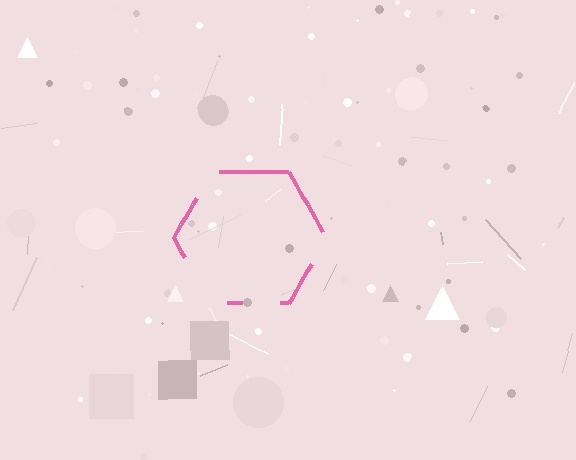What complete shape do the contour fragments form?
The contour fragments form a hexagon.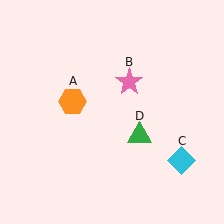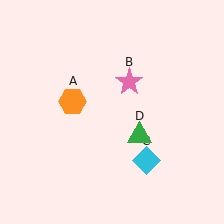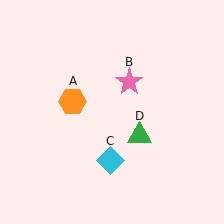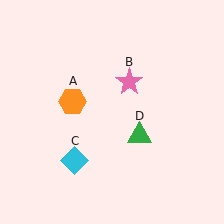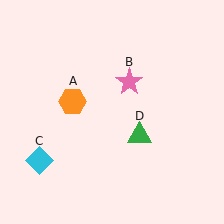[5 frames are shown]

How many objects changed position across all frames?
1 object changed position: cyan diamond (object C).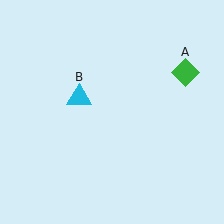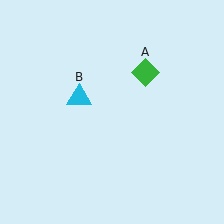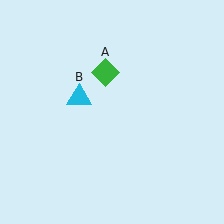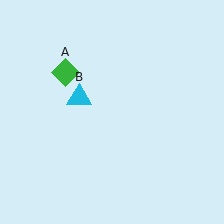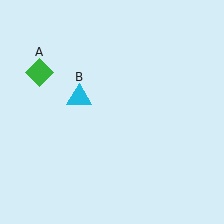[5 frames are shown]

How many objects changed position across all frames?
1 object changed position: green diamond (object A).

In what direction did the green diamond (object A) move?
The green diamond (object A) moved left.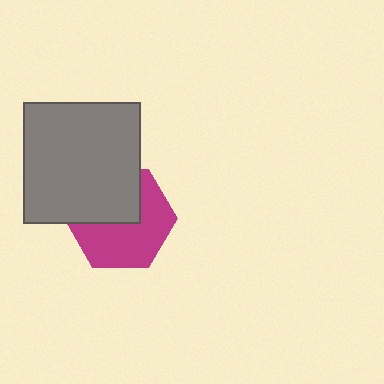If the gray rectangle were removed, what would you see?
You would see the complete magenta hexagon.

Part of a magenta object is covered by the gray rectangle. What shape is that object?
It is a hexagon.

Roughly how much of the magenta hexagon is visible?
About half of it is visible (roughly 58%).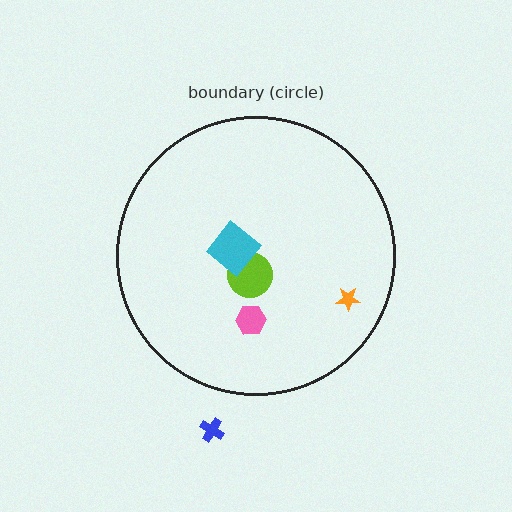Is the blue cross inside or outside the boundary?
Outside.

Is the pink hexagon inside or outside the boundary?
Inside.